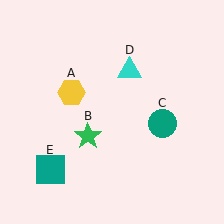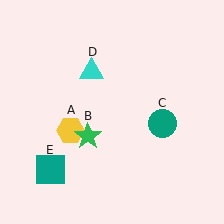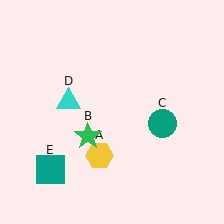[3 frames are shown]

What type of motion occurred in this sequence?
The yellow hexagon (object A), cyan triangle (object D) rotated counterclockwise around the center of the scene.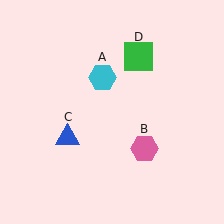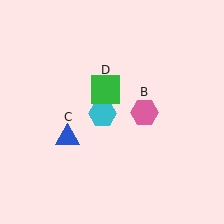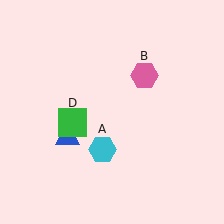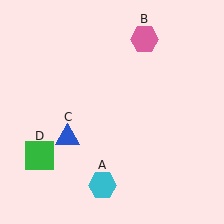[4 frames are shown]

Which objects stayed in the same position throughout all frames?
Blue triangle (object C) remained stationary.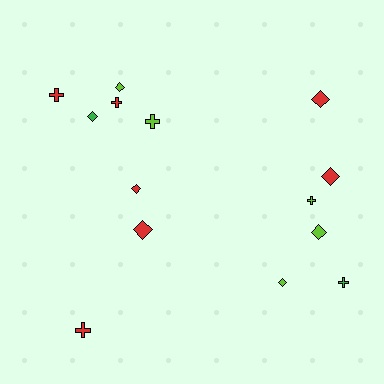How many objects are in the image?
There are 14 objects.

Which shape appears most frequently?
Diamond, with 8 objects.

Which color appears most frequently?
Red, with 7 objects.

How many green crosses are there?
There is 1 green cross.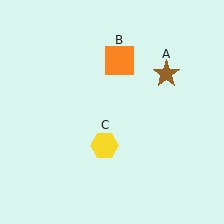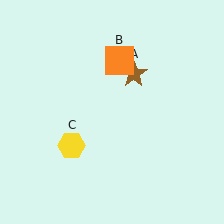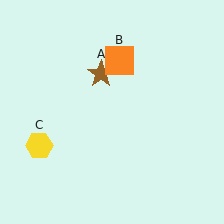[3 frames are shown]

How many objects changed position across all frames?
2 objects changed position: brown star (object A), yellow hexagon (object C).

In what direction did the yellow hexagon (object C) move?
The yellow hexagon (object C) moved left.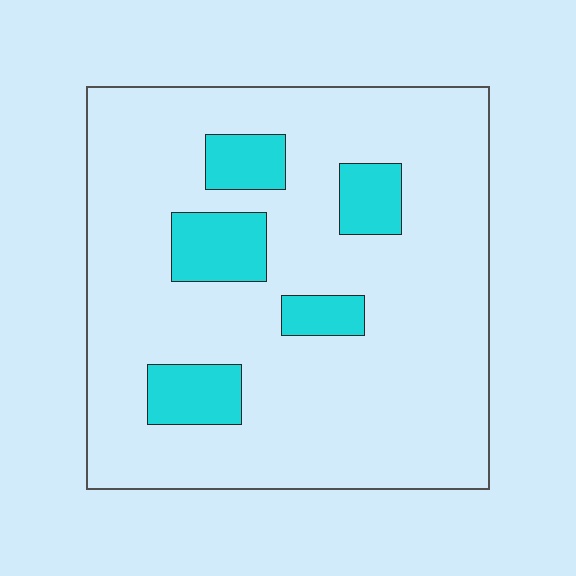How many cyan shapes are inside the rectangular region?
5.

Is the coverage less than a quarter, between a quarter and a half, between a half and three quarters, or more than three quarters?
Less than a quarter.